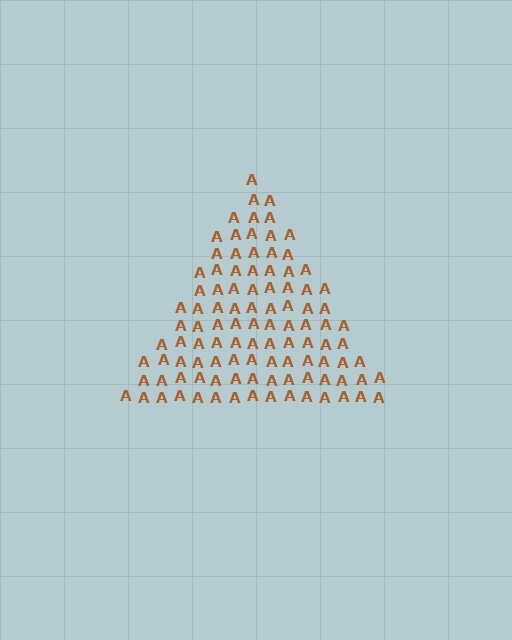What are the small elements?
The small elements are letter A's.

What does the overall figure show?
The overall figure shows a triangle.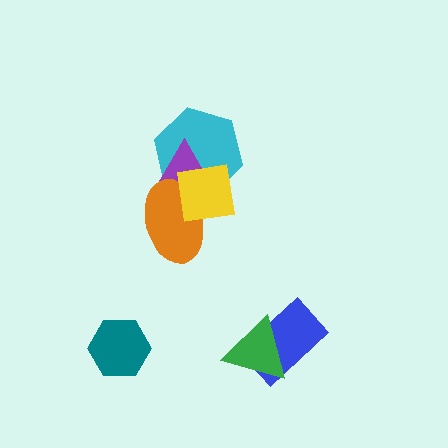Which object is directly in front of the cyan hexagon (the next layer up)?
The purple triangle is directly in front of the cyan hexagon.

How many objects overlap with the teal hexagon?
0 objects overlap with the teal hexagon.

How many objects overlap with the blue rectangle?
1 object overlaps with the blue rectangle.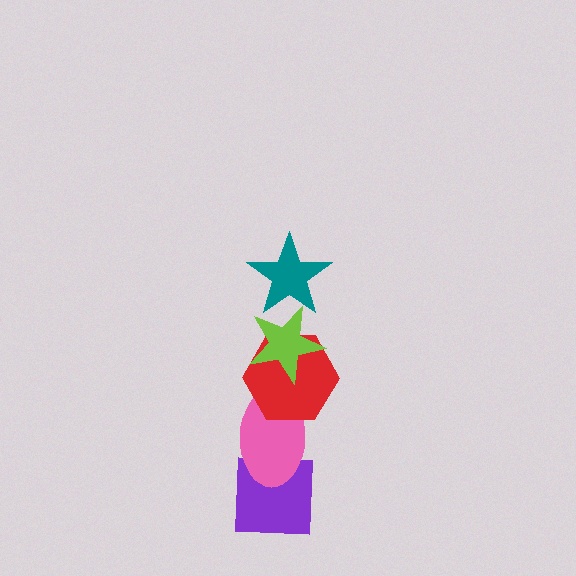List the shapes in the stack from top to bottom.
From top to bottom: the teal star, the lime star, the red hexagon, the pink ellipse, the purple square.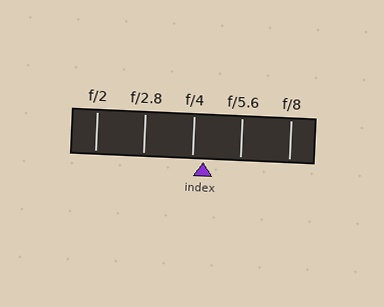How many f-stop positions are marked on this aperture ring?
There are 5 f-stop positions marked.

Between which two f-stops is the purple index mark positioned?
The index mark is between f/4 and f/5.6.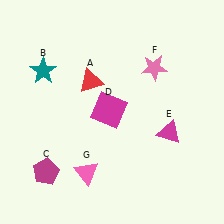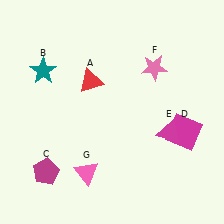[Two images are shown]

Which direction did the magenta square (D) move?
The magenta square (D) moved right.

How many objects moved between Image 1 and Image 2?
1 object moved between the two images.